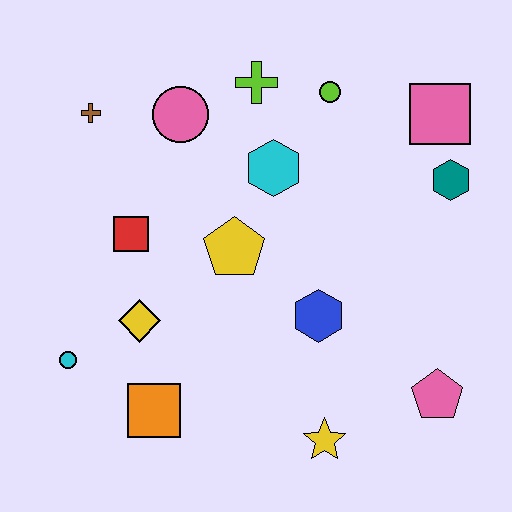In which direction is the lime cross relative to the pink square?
The lime cross is to the left of the pink square.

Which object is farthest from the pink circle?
The pink pentagon is farthest from the pink circle.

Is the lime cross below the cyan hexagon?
No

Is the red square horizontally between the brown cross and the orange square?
Yes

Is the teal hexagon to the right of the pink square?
Yes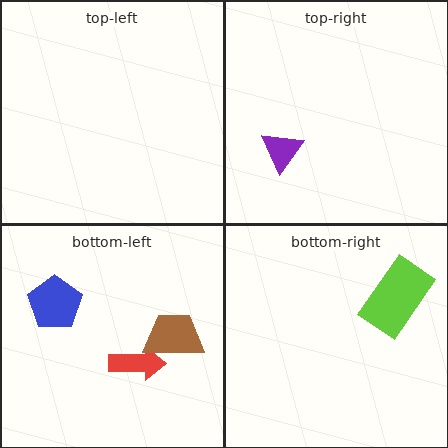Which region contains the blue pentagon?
The bottom-left region.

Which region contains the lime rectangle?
The bottom-right region.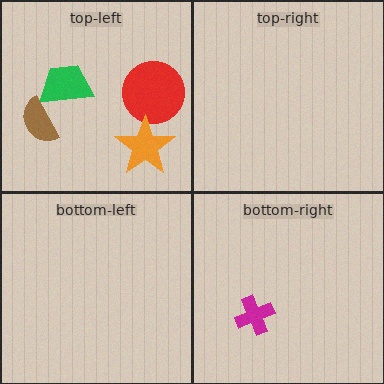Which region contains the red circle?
The top-left region.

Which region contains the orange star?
The top-left region.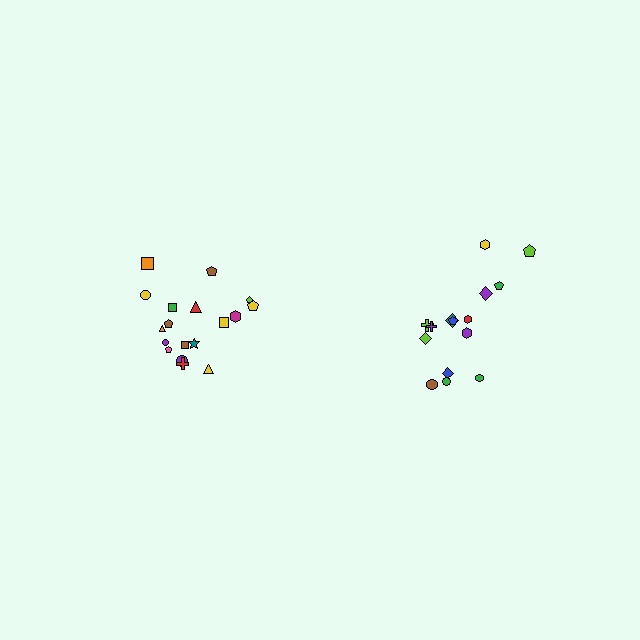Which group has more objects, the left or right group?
The left group.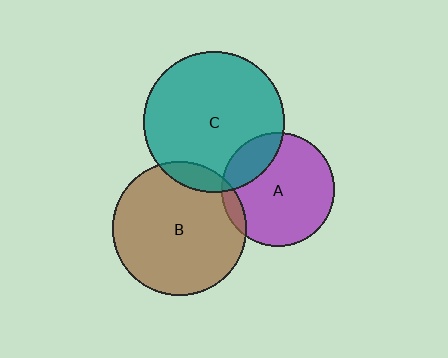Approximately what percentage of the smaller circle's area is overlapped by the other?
Approximately 20%.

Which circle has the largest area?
Circle C (teal).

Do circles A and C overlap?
Yes.